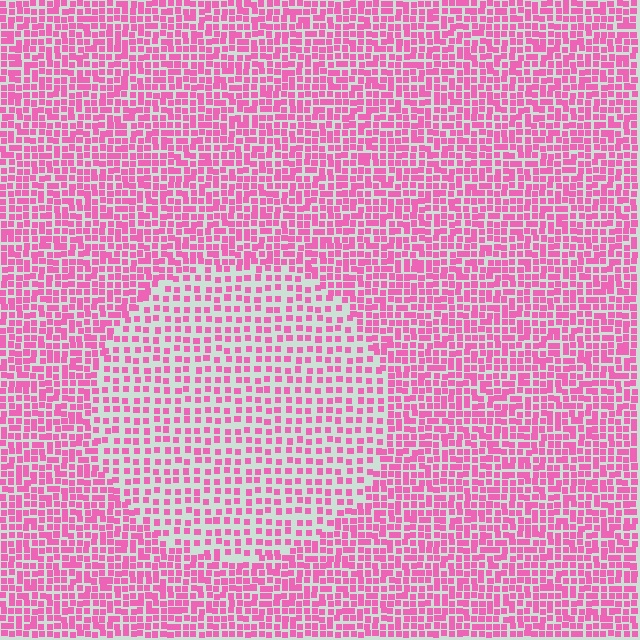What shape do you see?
I see a circle.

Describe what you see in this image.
The image contains small pink elements arranged at two different densities. A circle-shaped region is visible where the elements are less densely packed than the surrounding area.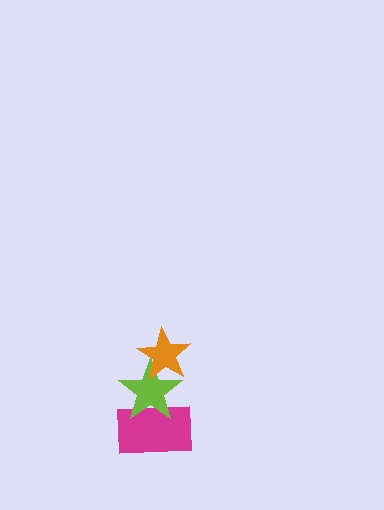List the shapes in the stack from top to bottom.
From top to bottom: the orange star, the lime star, the magenta rectangle.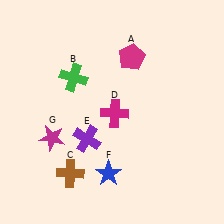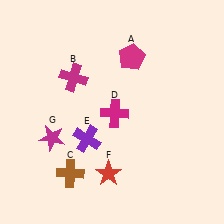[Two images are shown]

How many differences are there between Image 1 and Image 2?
There are 2 differences between the two images.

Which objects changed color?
B changed from green to magenta. F changed from blue to red.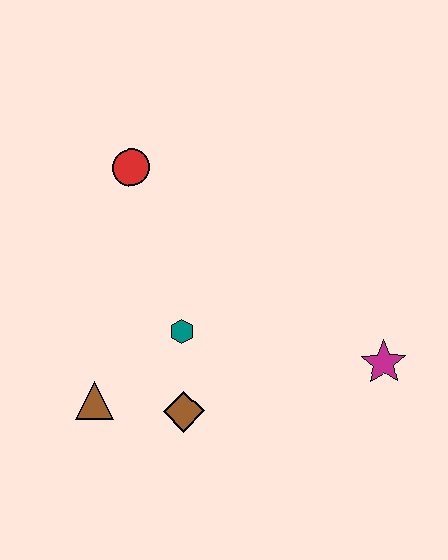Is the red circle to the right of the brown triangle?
Yes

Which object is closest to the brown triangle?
The brown diamond is closest to the brown triangle.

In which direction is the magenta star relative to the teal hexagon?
The magenta star is to the right of the teal hexagon.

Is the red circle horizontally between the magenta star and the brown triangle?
Yes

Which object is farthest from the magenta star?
The red circle is farthest from the magenta star.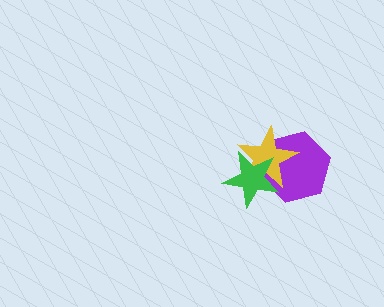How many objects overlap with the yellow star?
2 objects overlap with the yellow star.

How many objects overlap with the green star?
2 objects overlap with the green star.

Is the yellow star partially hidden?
Yes, it is partially covered by another shape.